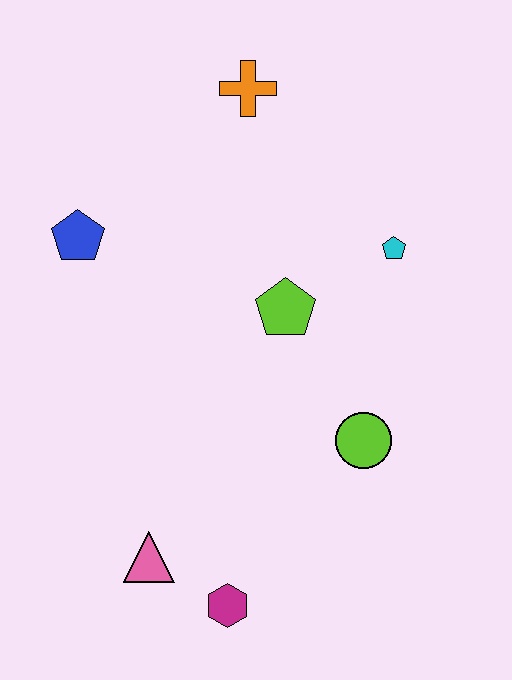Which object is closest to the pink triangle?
The magenta hexagon is closest to the pink triangle.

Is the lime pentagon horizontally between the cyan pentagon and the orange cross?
Yes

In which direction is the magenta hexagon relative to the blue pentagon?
The magenta hexagon is below the blue pentagon.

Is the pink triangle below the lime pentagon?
Yes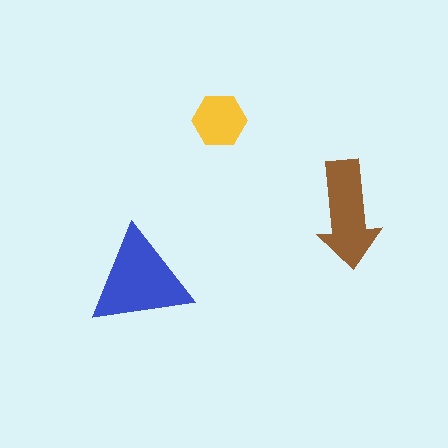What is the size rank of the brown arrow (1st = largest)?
2nd.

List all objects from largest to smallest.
The blue triangle, the brown arrow, the yellow hexagon.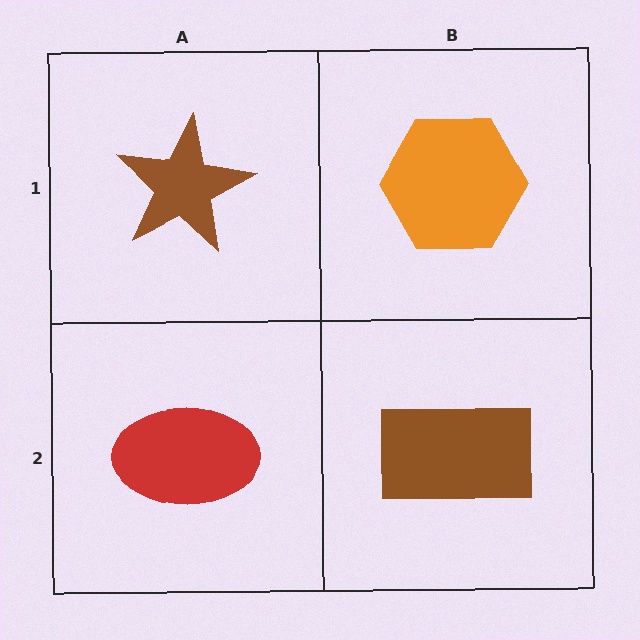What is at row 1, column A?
A brown star.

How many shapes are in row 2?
2 shapes.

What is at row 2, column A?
A red ellipse.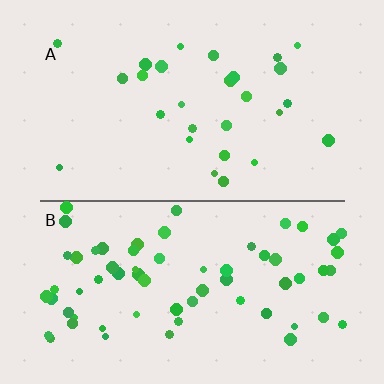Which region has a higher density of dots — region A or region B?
B (the bottom).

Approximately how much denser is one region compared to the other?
Approximately 2.4× — region B over region A.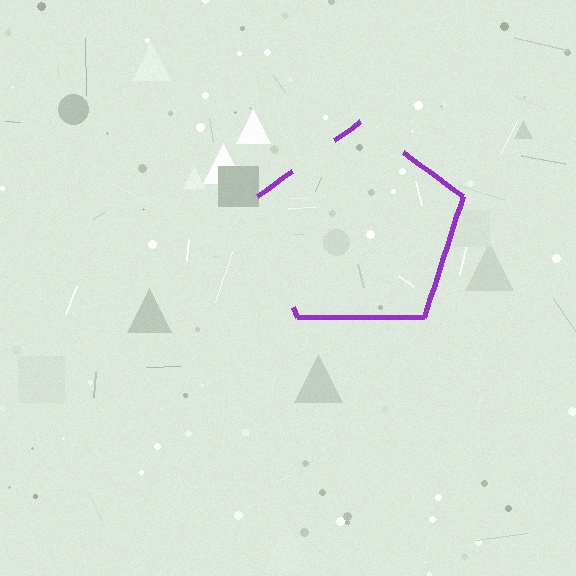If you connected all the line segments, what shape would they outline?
They would outline a pentagon.